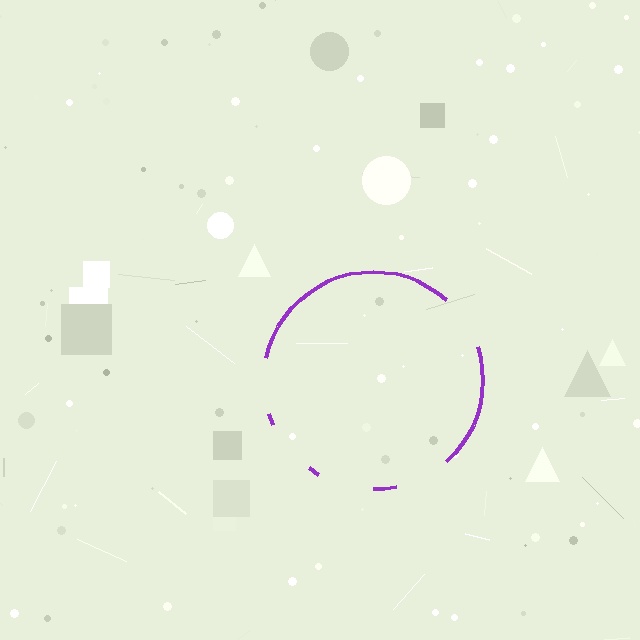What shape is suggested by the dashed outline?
The dashed outline suggests a circle.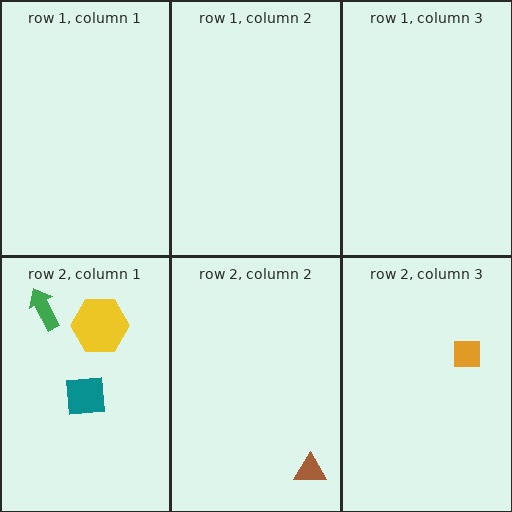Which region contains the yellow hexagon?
The row 2, column 1 region.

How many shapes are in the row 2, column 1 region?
3.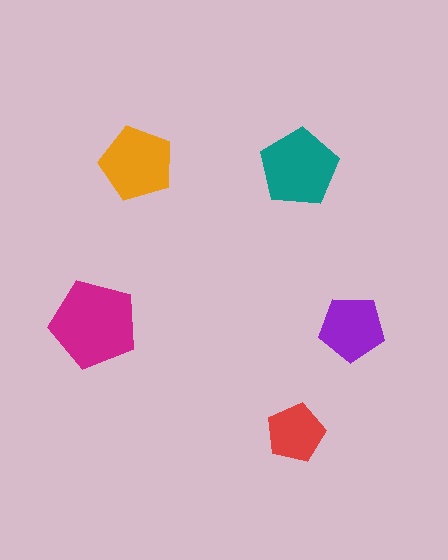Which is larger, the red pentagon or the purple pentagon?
The purple one.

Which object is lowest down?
The red pentagon is bottommost.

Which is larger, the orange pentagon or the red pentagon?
The orange one.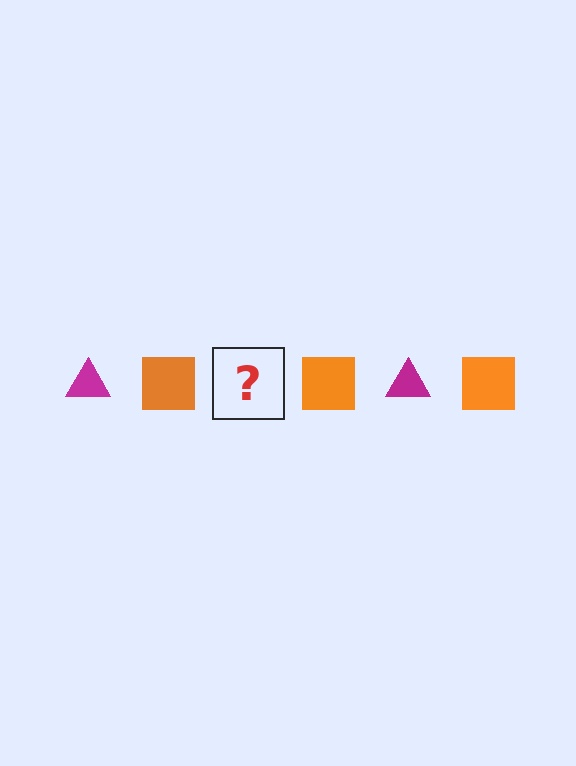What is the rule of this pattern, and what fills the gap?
The rule is that the pattern alternates between magenta triangle and orange square. The gap should be filled with a magenta triangle.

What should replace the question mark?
The question mark should be replaced with a magenta triangle.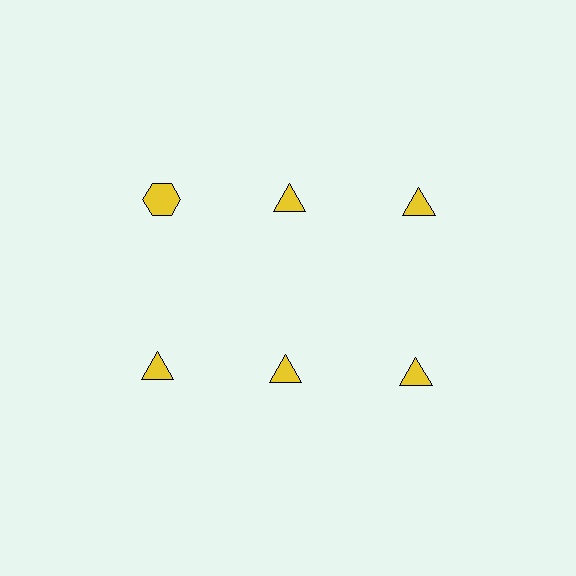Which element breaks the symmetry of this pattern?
The yellow hexagon in the top row, leftmost column breaks the symmetry. All other shapes are yellow triangles.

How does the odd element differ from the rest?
It has a different shape: hexagon instead of triangle.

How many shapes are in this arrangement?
There are 6 shapes arranged in a grid pattern.